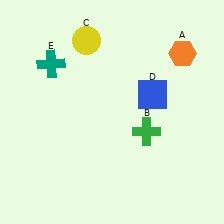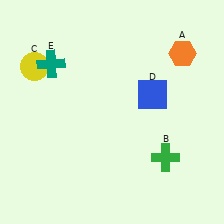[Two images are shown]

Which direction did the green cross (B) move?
The green cross (B) moved down.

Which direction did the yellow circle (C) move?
The yellow circle (C) moved left.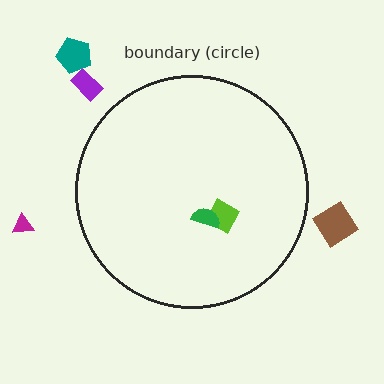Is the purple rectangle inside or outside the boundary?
Outside.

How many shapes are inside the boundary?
2 inside, 4 outside.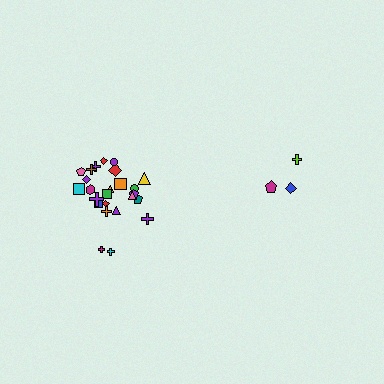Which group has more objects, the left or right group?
The left group.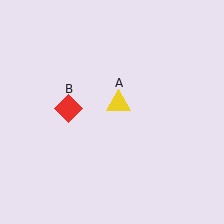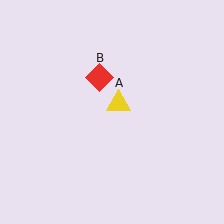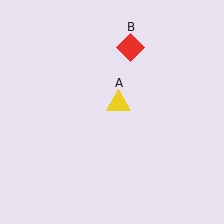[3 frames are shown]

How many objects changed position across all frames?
1 object changed position: red diamond (object B).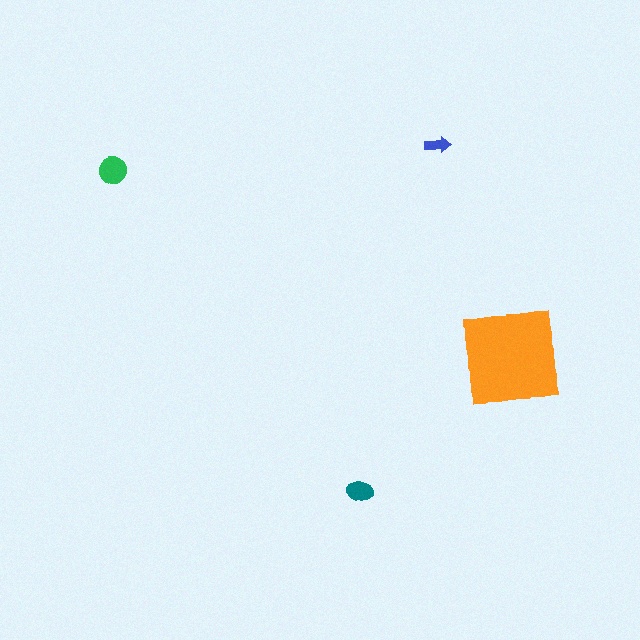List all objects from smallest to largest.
The blue arrow, the teal ellipse, the green circle, the orange square.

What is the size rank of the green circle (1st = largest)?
2nd.